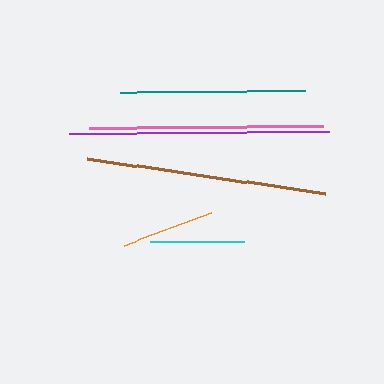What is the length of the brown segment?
The brown segment is approximately 241 pixels long.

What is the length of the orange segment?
The orange segment is approximately 92 pixels long.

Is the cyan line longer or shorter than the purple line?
The purple line is longer than the cyan line.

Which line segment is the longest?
The purple line is the longest at approximately 260 pixels.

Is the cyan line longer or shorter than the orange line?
The cyan line is longer than the orange line.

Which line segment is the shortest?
The orange line is the shortest at approximately 92 pixels.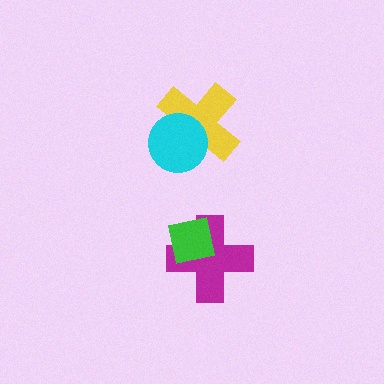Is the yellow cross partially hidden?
Yes, it is partially covered by another shape.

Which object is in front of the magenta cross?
The green square is in front of the magenta cross.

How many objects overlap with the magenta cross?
1 object overlaps with the magenta cross.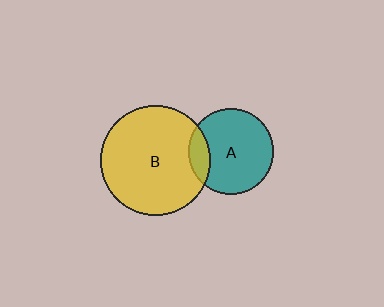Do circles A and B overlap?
Yes.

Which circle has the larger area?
Circle B (yellow).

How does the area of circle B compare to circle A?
Approximately 1.7 times.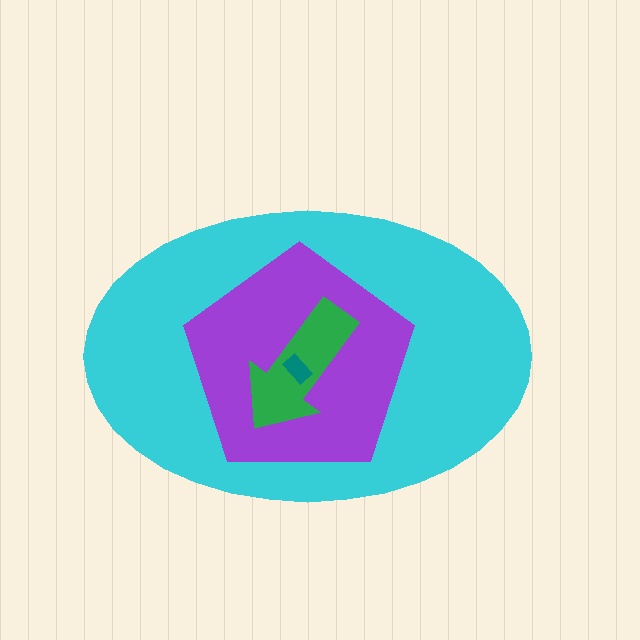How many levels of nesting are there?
4.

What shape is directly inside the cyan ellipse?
The purple pentagon.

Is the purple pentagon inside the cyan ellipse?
Yes.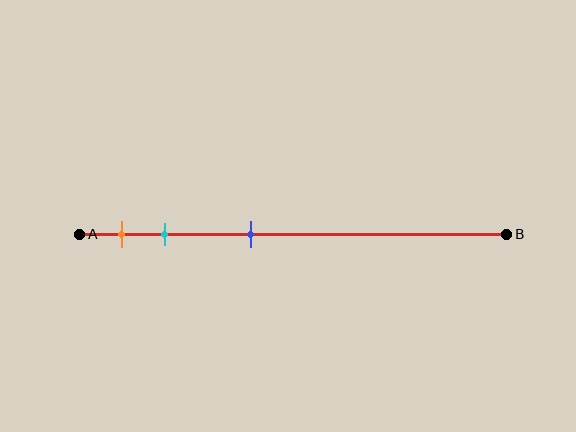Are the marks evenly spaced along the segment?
No, the marks are not evenly spaced.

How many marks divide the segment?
There are 3 marks dividing the segment.